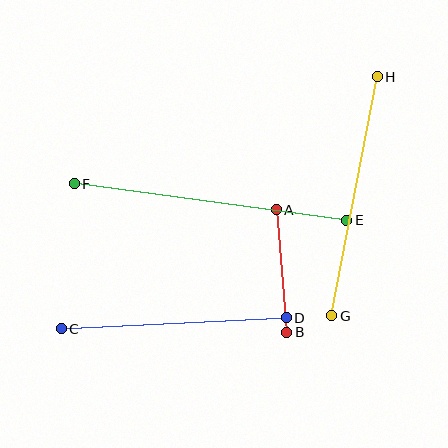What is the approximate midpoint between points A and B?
The midpoint is at approximately (281, 271) pixels.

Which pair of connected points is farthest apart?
Points E and F are farthest apart.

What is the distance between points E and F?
The distance is approximately 275 pixels.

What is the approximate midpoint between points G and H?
The midpoint is at approximately (355, 196) pixels.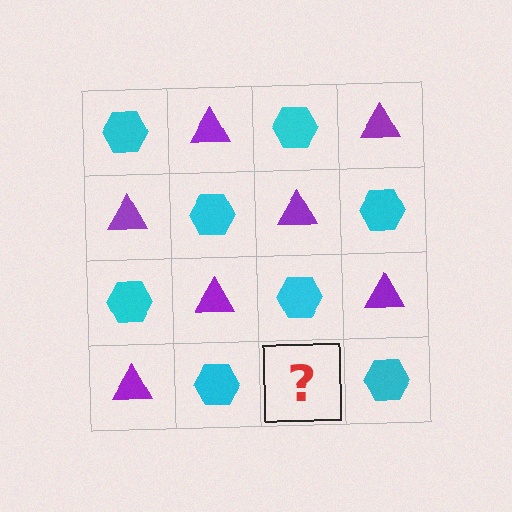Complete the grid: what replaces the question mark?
The question mark should be replaced with a purple triangle.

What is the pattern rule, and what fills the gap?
The rule is that it alternates cyan hexagon and purple triangle in a checkerboard pattern. The gap should be filled with a purple triangle.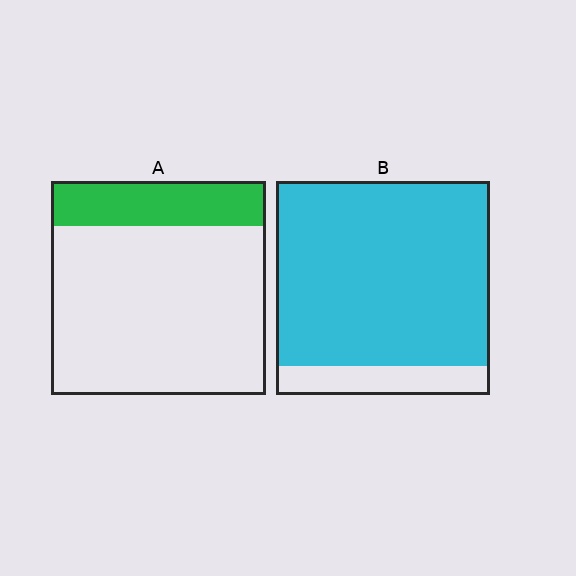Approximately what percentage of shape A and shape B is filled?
A is approximately 20% and B is approximately 85%.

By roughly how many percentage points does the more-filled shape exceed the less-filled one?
By roughly 65 percentage points (B over A).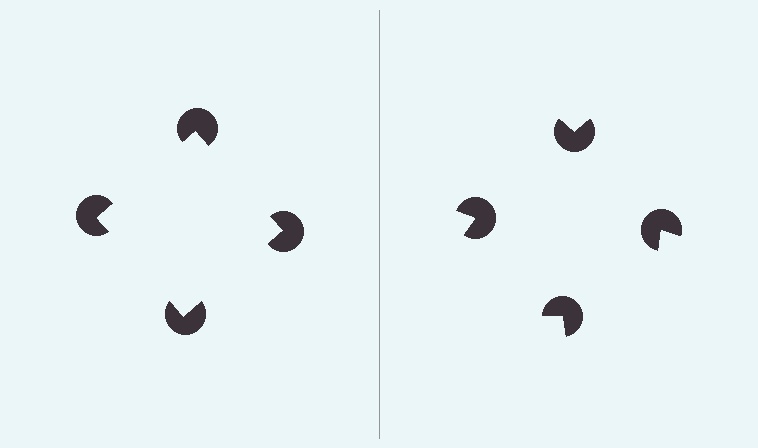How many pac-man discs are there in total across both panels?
8 — 4 on each side.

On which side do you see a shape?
An illusory square appears on the left side. On the right side the wedge cuts are rotated, so no coherent shape forms.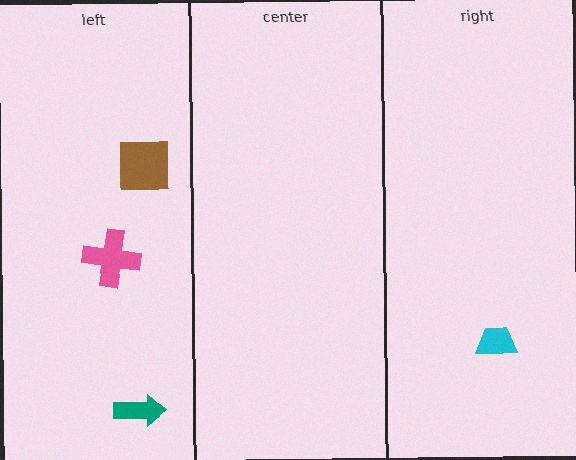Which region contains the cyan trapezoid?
The right region.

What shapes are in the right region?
The cyan trapezoid.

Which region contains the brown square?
The left region.